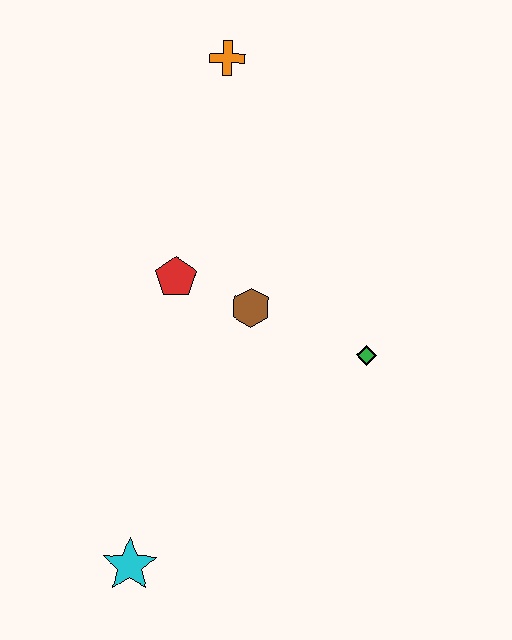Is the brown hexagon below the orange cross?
Yes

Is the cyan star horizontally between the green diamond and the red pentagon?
No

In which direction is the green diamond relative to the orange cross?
The green diamond is below the orange cross.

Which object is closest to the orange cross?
The red pentagon is closest to the orange cross.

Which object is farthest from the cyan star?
The orange cross is farthest from the cyan star.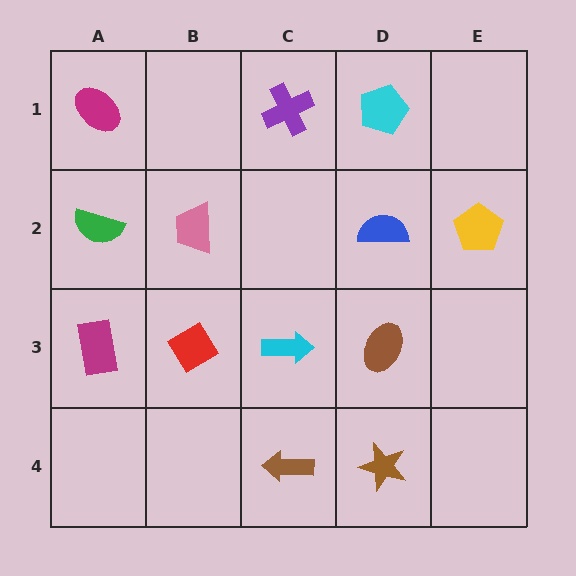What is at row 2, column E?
A yellow pentagon.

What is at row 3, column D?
A brown ellipse.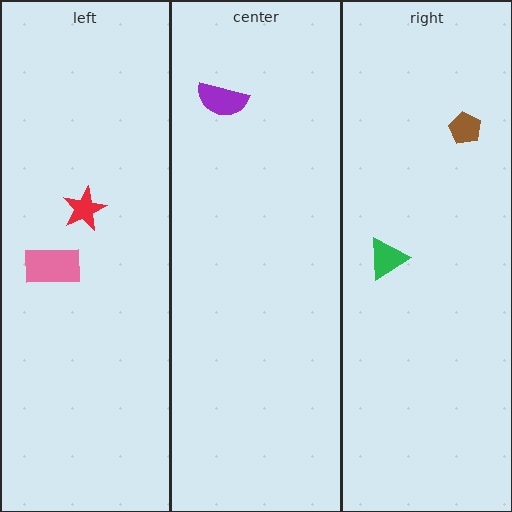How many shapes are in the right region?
2.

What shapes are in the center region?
The purple semicircle.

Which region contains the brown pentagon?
The right region.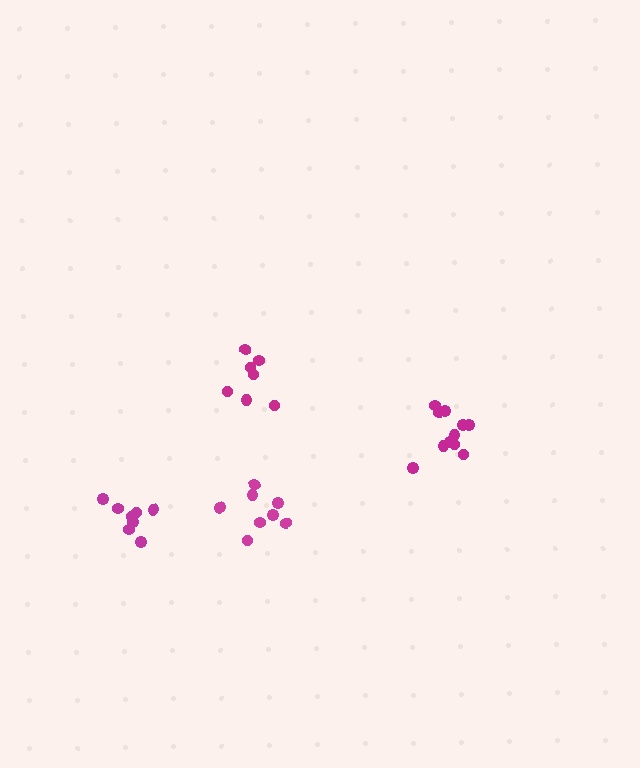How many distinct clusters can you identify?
There are 4 distinct clusters.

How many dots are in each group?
Group 1: 8 dots, Group 2: 8 dots, Group 3: 7 dots, Group 4: 11 dots (34 total).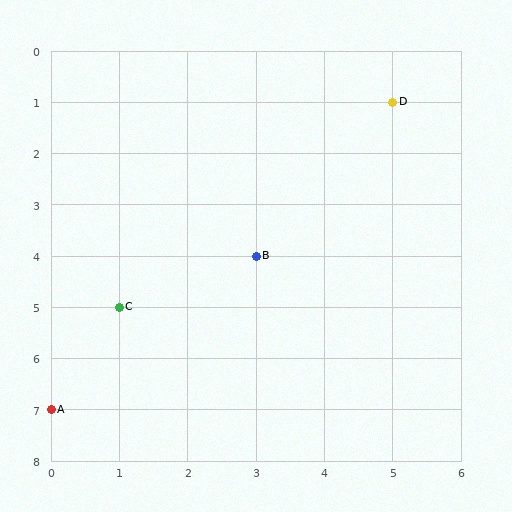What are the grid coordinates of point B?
Point B is at grid coordinates (3, 4).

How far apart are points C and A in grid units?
Points C and A are 1 column and 2 rows apart (about 2.2 grid units diagonally).